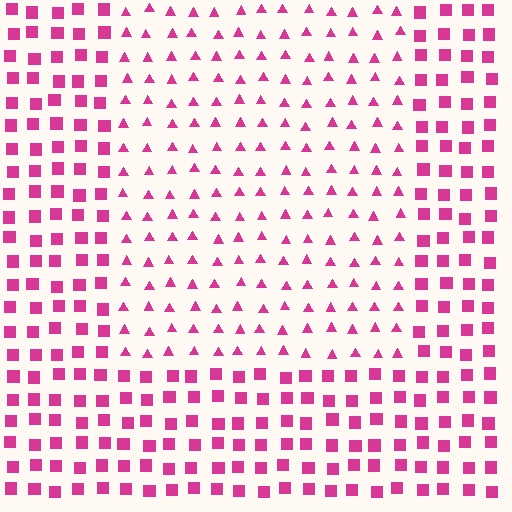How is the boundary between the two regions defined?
The boundary is defined by a change in element shape: triangles inside vs. squares outside. All elements share the same color and spacing.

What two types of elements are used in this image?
The image uses triangles inside the rectangle region and squares outside it.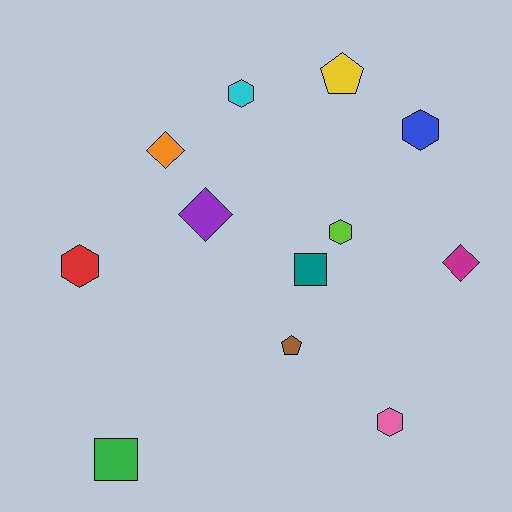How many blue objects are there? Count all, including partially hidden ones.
There is 1 blue object.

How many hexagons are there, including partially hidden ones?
There are 5 hexagons.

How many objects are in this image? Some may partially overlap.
There are 12 objects.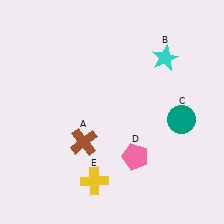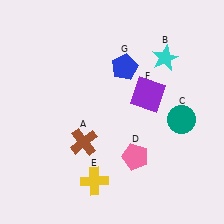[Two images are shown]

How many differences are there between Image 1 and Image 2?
There are 2 differences between the two images.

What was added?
A purple square (F), a blue pentagon (G) were added in Image 2.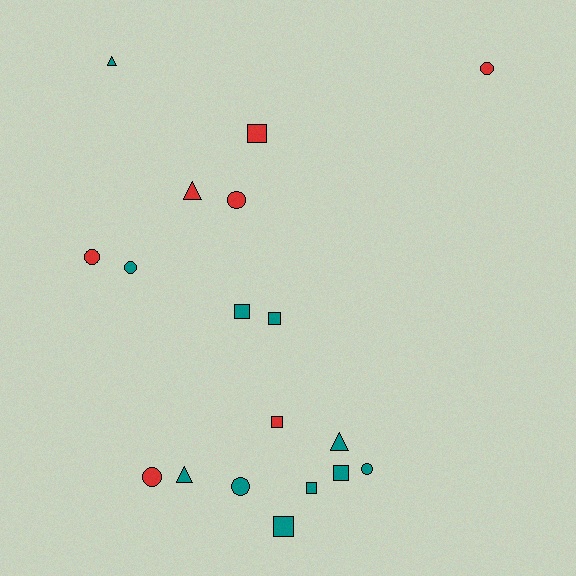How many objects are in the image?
There are 18 objects.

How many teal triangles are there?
There are 3 teal triangles.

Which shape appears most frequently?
Circle, with 7 objects.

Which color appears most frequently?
Teal, with 11 objects.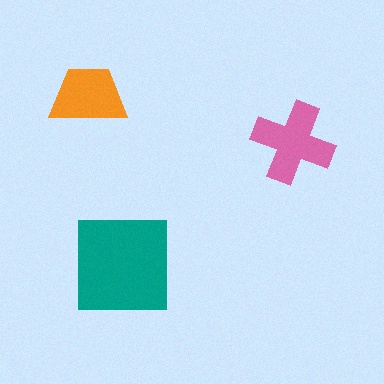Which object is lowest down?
The teal square is bottommost.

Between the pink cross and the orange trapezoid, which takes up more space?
The pink cross.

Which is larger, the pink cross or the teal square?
The teal square.